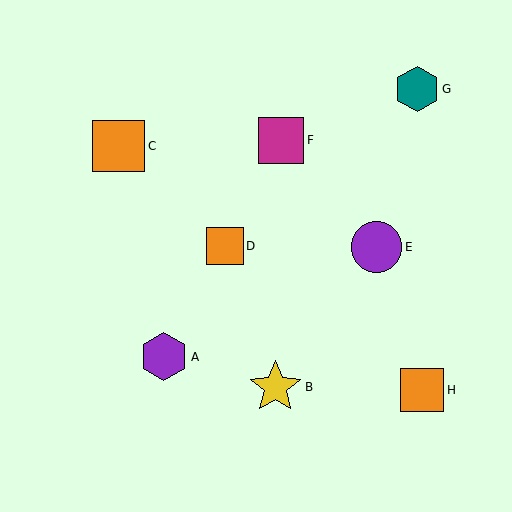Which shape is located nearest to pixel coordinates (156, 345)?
The purple hexagon (labeled A) at (164, 357) is nearest to that location.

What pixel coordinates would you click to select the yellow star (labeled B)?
Click at (275, 387) to select the yellow star B.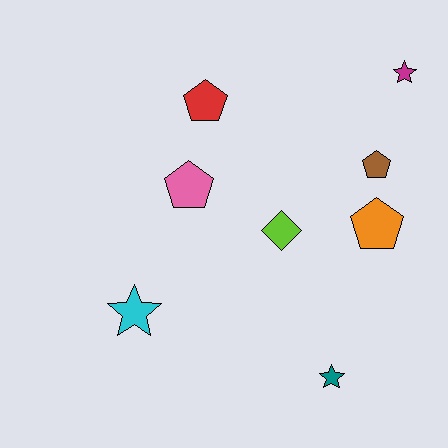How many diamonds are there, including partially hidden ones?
There is 1 diamond.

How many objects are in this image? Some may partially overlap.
There are 8 objects.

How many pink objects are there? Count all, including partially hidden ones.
There is 1 pink object.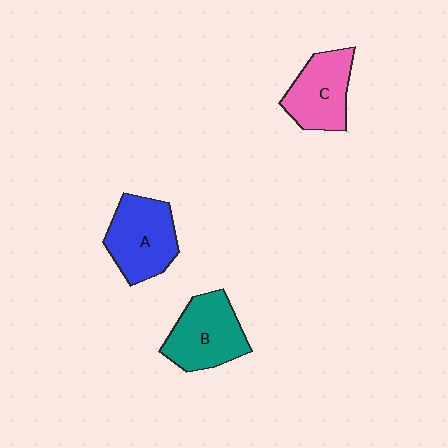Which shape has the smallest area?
Shape C (pink).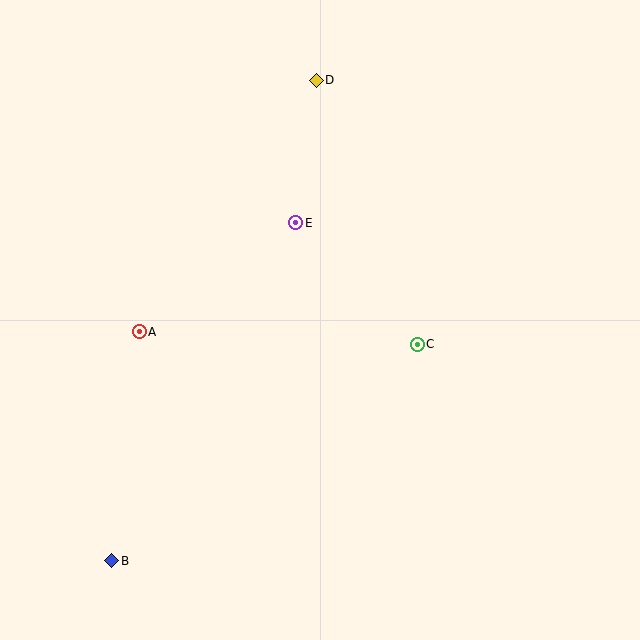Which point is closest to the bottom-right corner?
Point C is closest to the bottom-right corner.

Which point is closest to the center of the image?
Point C at (417, 344) is closest to the center.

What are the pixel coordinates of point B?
Point B is at (112, 561).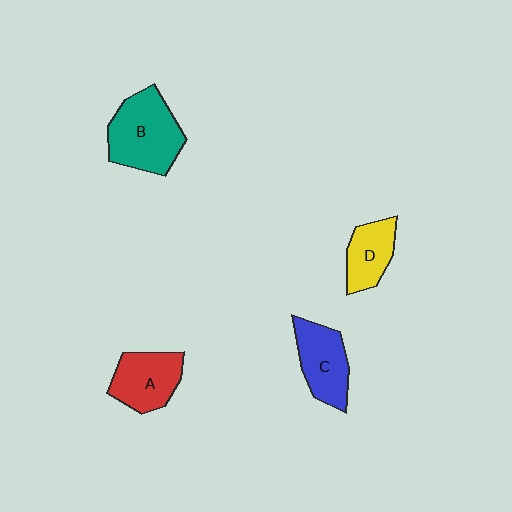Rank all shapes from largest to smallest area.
From largest to smallest: B (teal), C (blue), A (red), D (yellow).